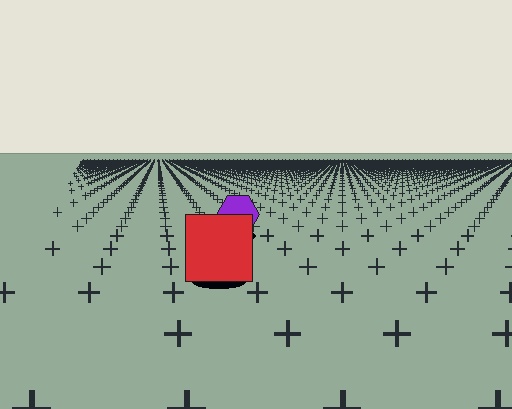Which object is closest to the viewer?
The red square is closest. The texture marks near it are larger and more spread out.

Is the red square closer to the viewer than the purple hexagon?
Yes. The red square is closer — you can tell from the texture gradient: the ground texture is coarser near it.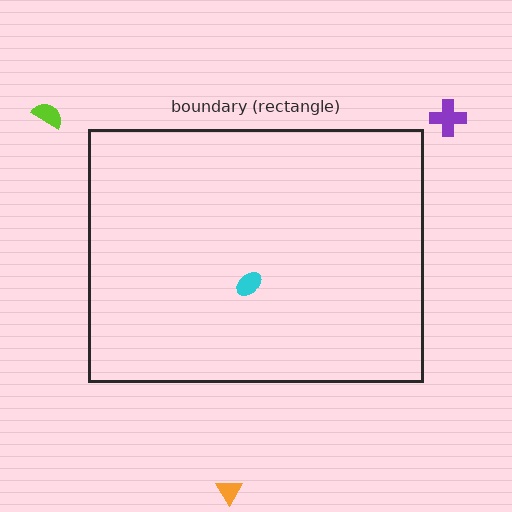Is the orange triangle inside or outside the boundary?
Outside.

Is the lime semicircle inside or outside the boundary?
Outside.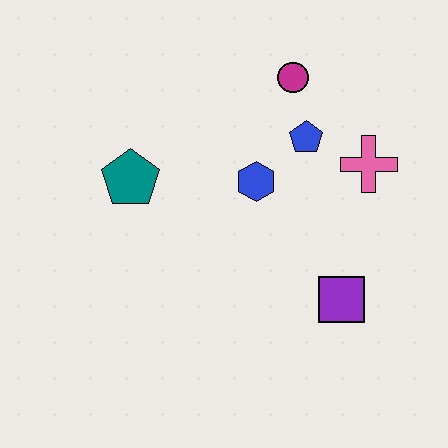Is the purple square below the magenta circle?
Yes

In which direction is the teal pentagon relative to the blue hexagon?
The teal pentagon is to the left of the blue hexagon.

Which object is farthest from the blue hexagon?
The purple square is farthest from the blue hexagon.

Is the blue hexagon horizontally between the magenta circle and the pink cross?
No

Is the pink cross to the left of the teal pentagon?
No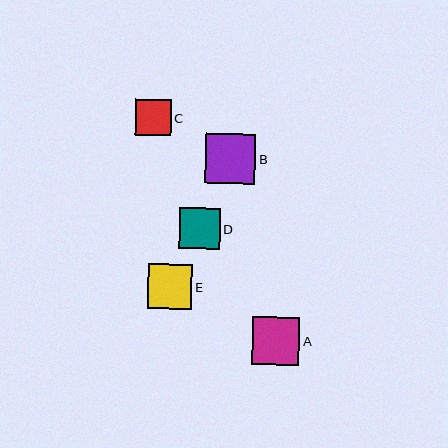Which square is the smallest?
Square C is the smallest with a size of approximately 36 pixels.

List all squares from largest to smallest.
From largest to smallest: B, A, E, D, C.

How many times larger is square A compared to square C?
Square A is approximately 1.3 times the size of square C.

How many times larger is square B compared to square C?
Square B is approximately 1.4 times the size of square C.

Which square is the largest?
Square B is the largest with a size of approximately 50 pixels.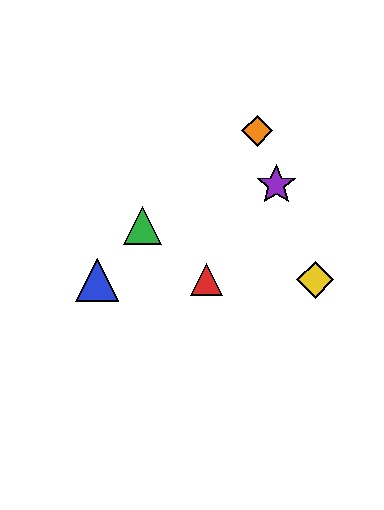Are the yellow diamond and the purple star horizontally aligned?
No, the yellow diamond is at y≈280 and the purple star is at y≈185.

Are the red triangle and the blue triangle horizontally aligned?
Yes, both are at y≈280.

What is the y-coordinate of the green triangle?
The green triangle is at y≈225.